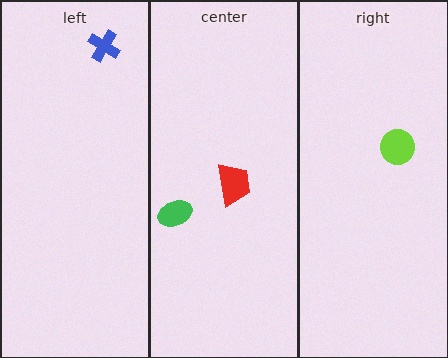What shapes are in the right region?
The lime circle.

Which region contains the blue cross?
The left region.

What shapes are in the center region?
The green ellipse, the red trapezoid.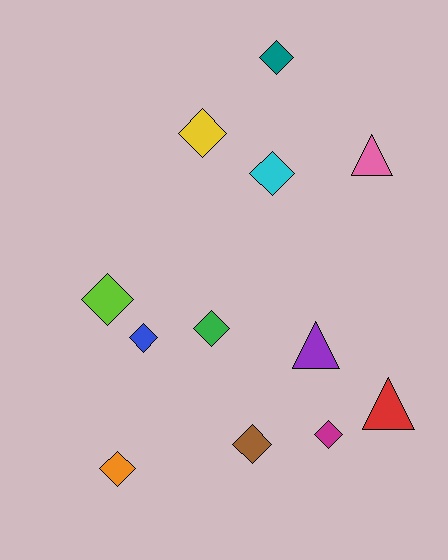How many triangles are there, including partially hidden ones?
There are 3 triangles.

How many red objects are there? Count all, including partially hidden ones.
There is 1 red object.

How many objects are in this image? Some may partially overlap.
There are 12 objects.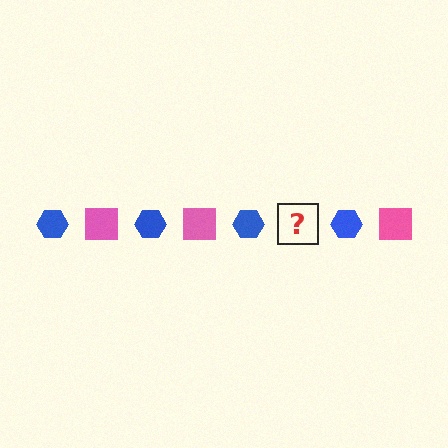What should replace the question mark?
The question mark should be replaced with a pink square.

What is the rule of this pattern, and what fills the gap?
The rule is that the pattern alternates between blue hexagon and pink square. The gap should be filled with a pink square.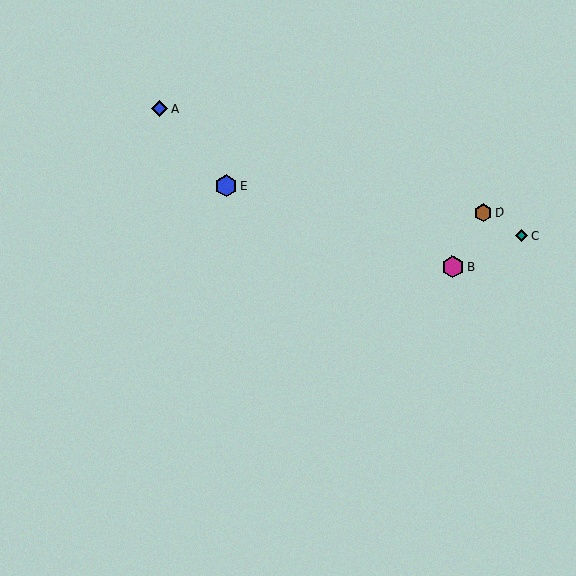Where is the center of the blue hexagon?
The center of the blue hexagon is at (226, 186).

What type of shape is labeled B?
Shape B is a magenta hexagon.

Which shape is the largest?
The magenta hexagon (labeled B) is the largest.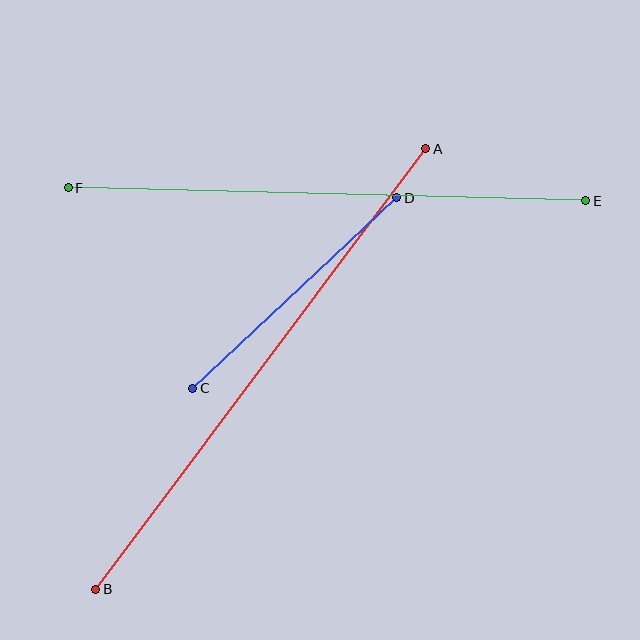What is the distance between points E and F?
The distance is approximately 518 pixels.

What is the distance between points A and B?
The distance is approximately 551 pixels.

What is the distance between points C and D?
The distance is approximately 279 pixels.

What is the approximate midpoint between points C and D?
The midpoint is at approximately (295, 293) pixels.